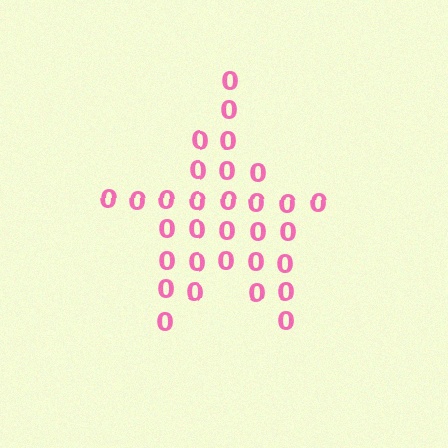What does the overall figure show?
The overall figure shows a star.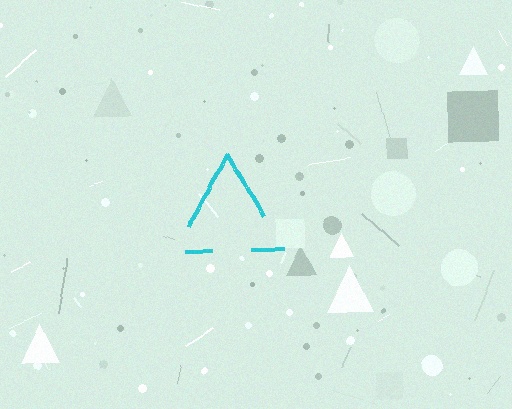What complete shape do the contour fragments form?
The contour fragments form a triangle.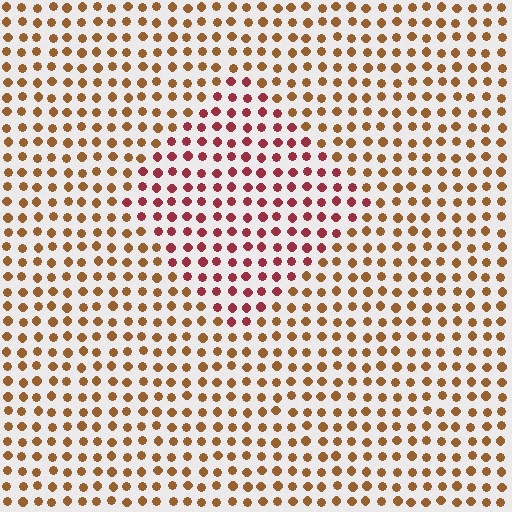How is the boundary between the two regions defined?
The boundary is defined purely by a slight shift in hue (about 39 degrees). Spacing, size, and orientation are identical on both sides.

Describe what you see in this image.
The image is filled with small brown elements in a uniform arrangement. A diamond-shaped region is visible where the elements are tinted to a slightly different hue, forming a subtle color boundary.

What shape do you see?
I see a diamond.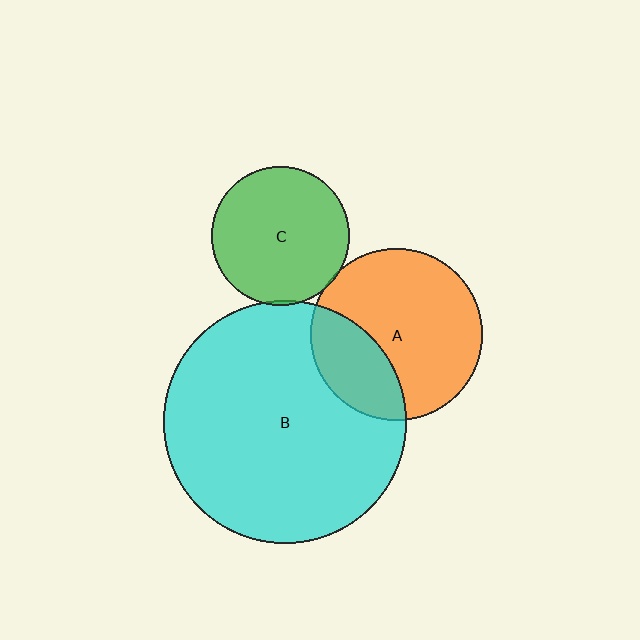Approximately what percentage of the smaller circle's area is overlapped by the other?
Approximately 5%.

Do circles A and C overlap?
Yes.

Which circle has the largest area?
Circle B (cyan).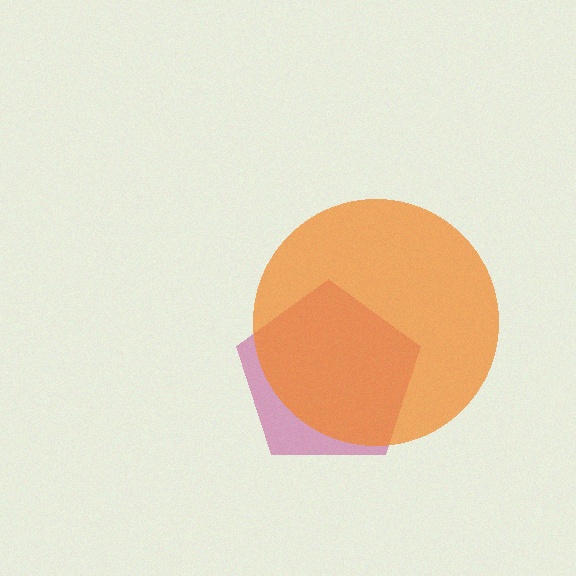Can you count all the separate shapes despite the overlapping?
Yes, there are 2 separate shapes.